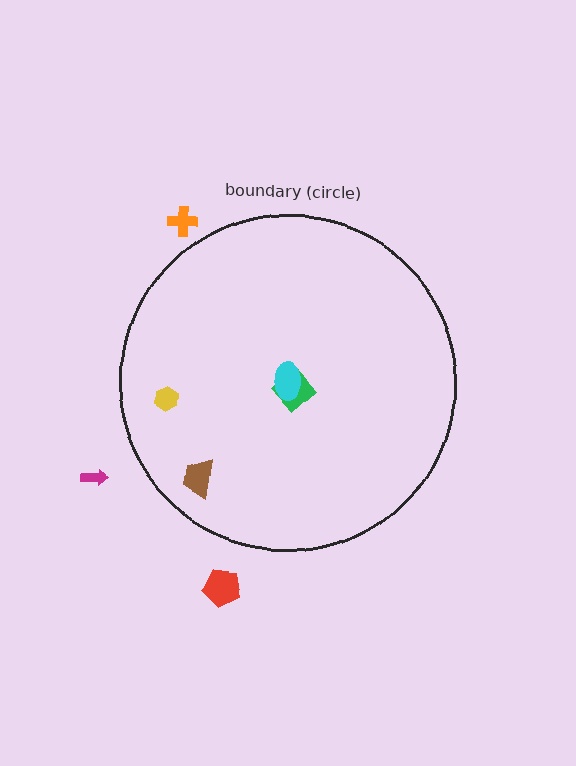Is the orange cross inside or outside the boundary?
Outside.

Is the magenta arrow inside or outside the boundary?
Outside.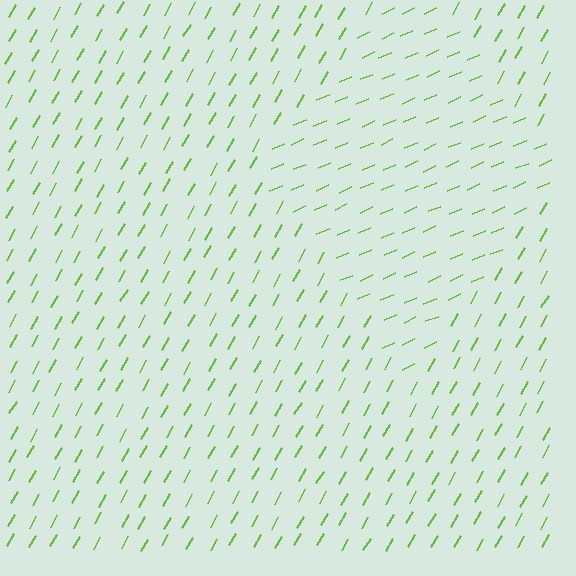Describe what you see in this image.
The image is filled with small lime line segments. A diamond region in the image has lines oriented differently from the surrounding lines, creating a visible texture boundary.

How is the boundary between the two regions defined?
The boundary is defined purely by a change in line orientation (approximately 36 degrees difference). All lines are the same color and thickness.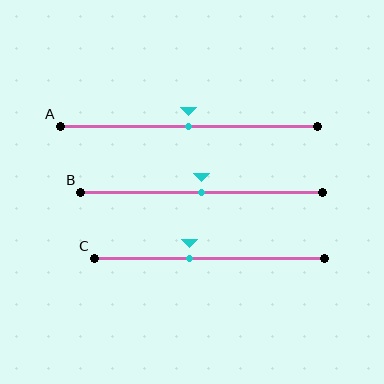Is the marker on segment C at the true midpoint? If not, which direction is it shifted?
No, the marker on segment C is shifted to the left by about 8% of the segment length.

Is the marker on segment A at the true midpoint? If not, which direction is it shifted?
Yes, the marker on segment A is at the true midpoint.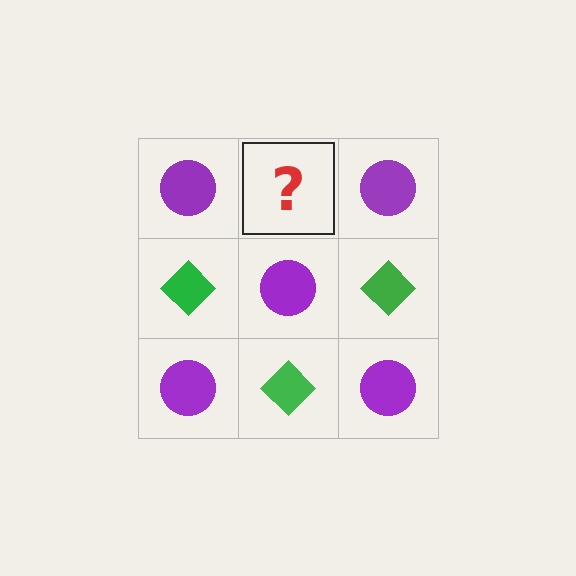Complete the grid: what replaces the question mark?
The question mark should be replaced with a green diamond.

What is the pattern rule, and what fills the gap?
The rule is that it alternates purple circle and green diamond in a checkerboard pattern. The gap should be filled with a green diamond.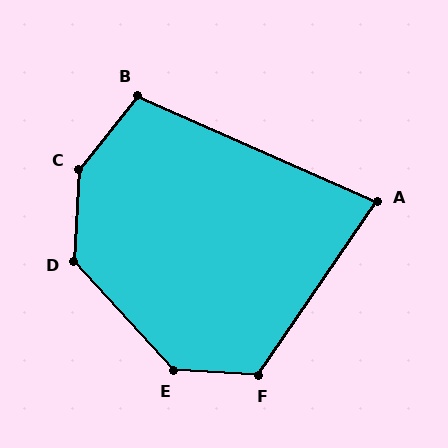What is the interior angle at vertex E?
Approximately 135 degrees (obtuse).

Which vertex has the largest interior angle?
C, at approximately 145 degrees.